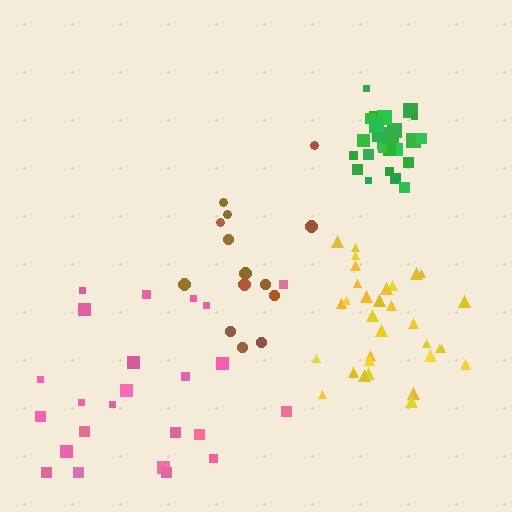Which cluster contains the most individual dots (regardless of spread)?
Yellow (32).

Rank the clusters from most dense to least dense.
green, yellow, brown, pink.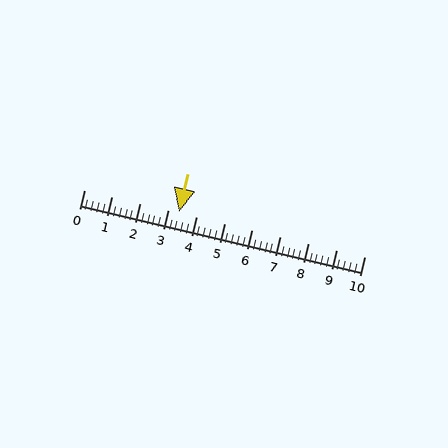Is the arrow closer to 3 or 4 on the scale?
The arrow is closer to 3.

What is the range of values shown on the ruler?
The ruler shows values from 0 to 10.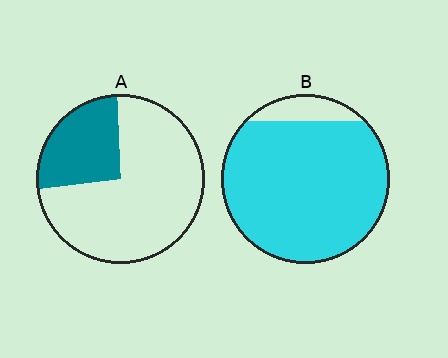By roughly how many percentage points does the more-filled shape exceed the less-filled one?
By roughly 65 percentage points (B over A).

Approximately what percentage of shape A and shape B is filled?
A is approximately 25% and B is approximately 90%.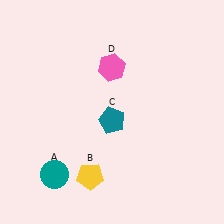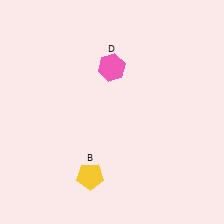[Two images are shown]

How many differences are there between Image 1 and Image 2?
There are 2 differences between the two images.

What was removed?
The teal circle (A), the teal pentagon (C) were removed in Image 2.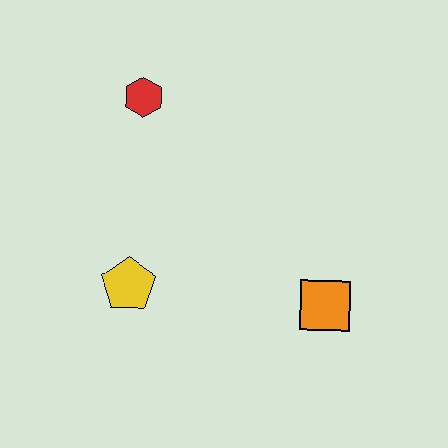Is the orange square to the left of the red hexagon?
No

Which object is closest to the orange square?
The yellow pentagon is closest to the orange square.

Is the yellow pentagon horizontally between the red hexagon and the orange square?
No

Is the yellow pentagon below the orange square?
No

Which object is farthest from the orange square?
The red hexagon is farthest from the orange square.